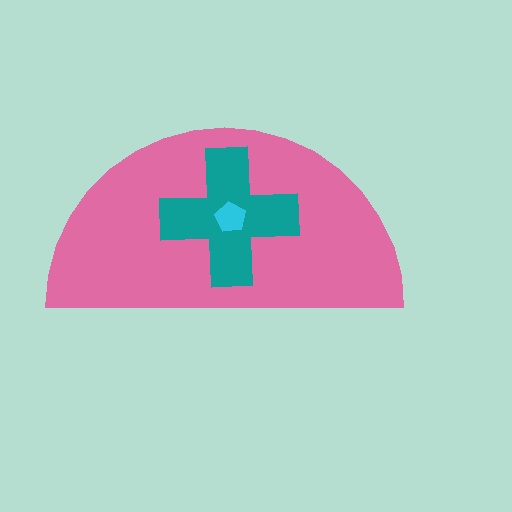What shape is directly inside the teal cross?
The cyan pentagon.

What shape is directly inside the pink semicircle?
The teal cross.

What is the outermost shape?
The pink semicircle.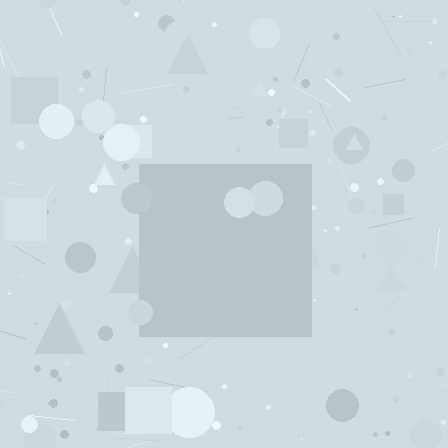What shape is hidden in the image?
A square is hidden in the image.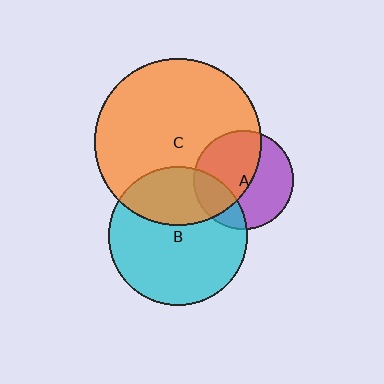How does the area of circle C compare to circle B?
Approximately 1.4 times.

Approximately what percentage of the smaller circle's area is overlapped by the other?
Approximately 30%.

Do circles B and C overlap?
Yes.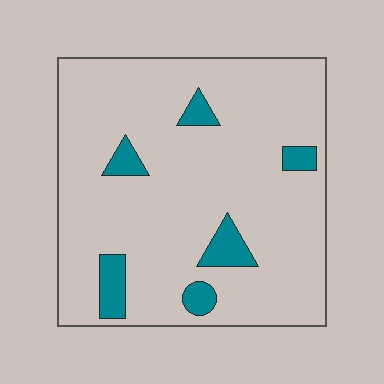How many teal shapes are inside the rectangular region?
6.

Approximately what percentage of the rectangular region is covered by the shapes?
Approximately 10%.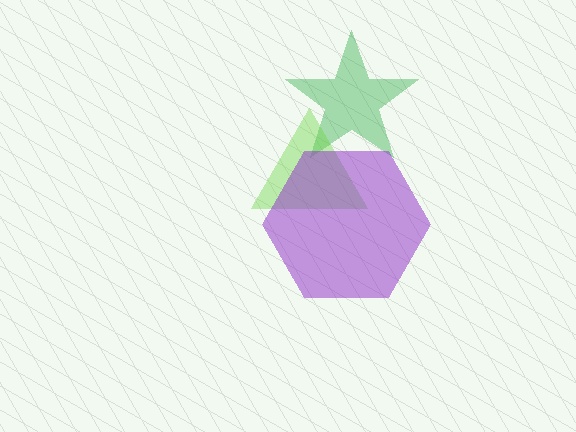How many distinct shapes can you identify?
There are 3 distinct shapes: a green star, a lime triangle, a purple hexagon.